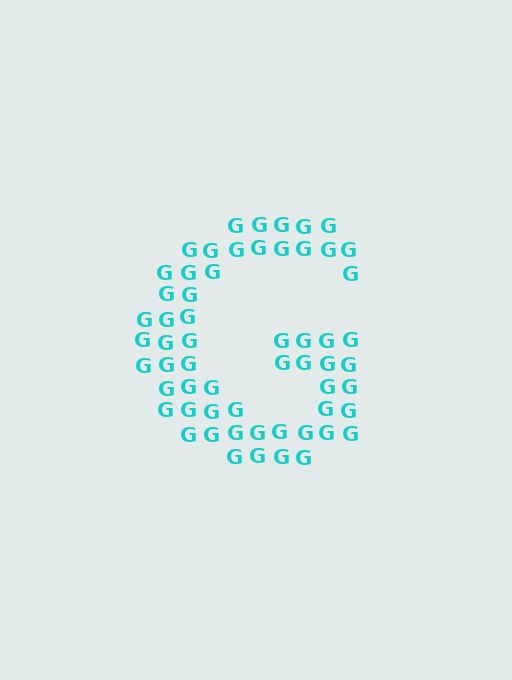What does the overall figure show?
The overall figure shows the letter G.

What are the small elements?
The small elements are letter G's.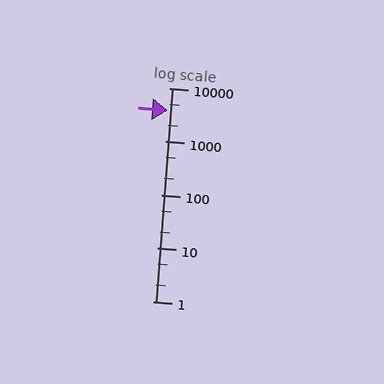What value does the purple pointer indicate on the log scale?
The pointer indicates approximately 3800.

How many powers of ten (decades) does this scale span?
The scale spans 4 decades, from 1 to 10000.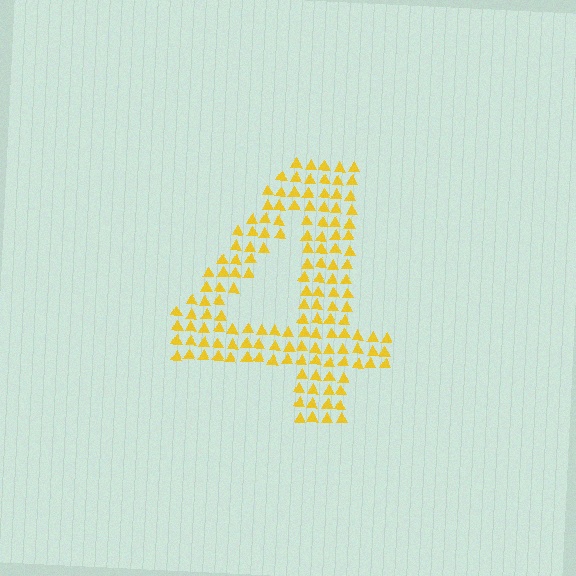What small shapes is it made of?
It is made of small triangles.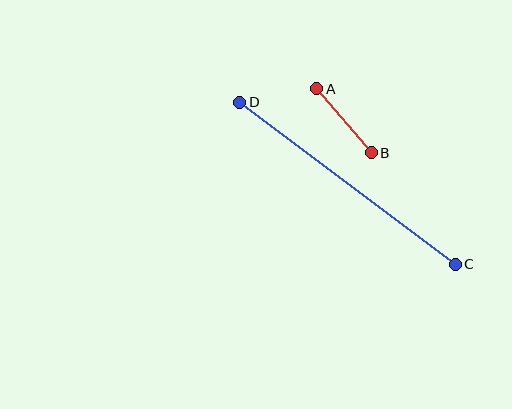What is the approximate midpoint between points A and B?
The midpoint is at approximately (344, 121) pixels.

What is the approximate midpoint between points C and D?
The midpoint is at approximately (348, 183) pixels.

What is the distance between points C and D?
The distance is approximately 270 pixels.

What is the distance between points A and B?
The distance is approximately 84 pixels.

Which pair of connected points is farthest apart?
Points C and D are farthest apart.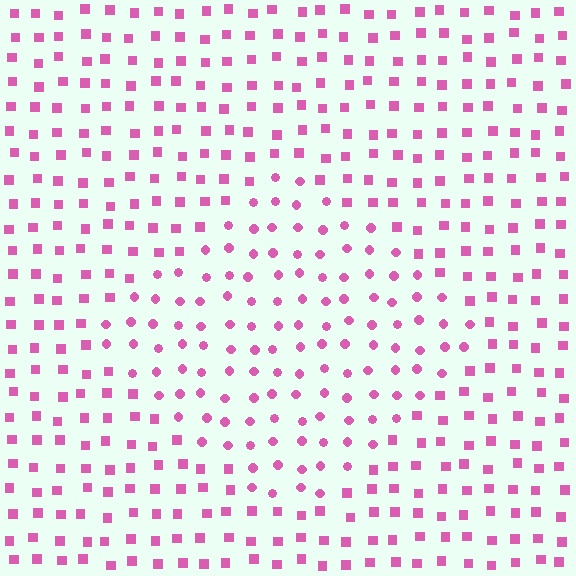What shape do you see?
I see a diamond.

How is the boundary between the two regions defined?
The boundary is defined by a change in element shape: circles inside vs. squares outside. All elements share the same color and spacing.